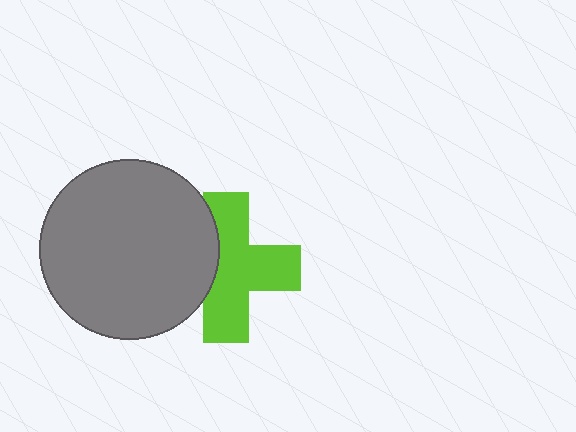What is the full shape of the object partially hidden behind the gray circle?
The partially hidden object is a lime cross.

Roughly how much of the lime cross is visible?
Most of it is visible (roughly 69%).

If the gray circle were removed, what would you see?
You would see the complete lime cross.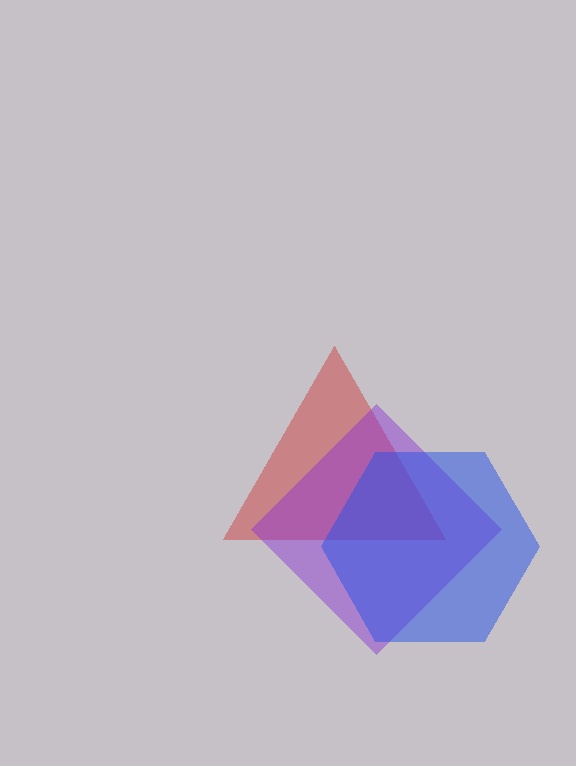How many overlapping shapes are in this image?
There are 3 overlapping shapes in the image.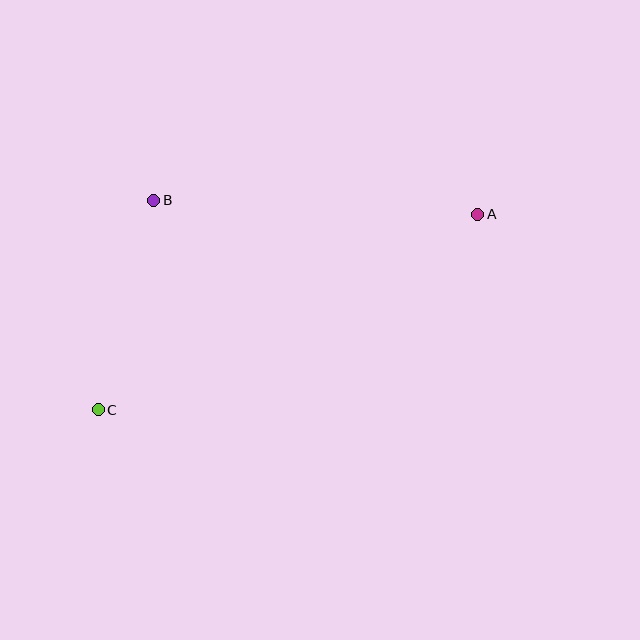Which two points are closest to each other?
Points B and C are closest to each other.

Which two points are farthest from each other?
Points A and C are farthest from each other.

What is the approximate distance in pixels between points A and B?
The distance between A and B is approximately 324 pixels.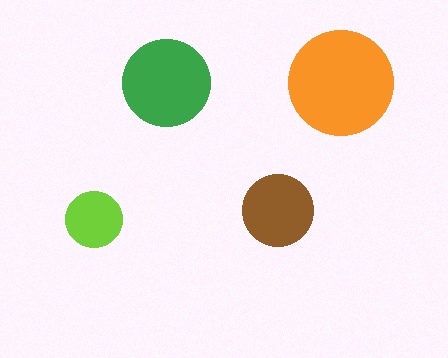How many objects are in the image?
There are 4 objects in the image.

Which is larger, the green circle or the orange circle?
The orange one.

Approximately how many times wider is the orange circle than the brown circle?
About 1.5 times wider.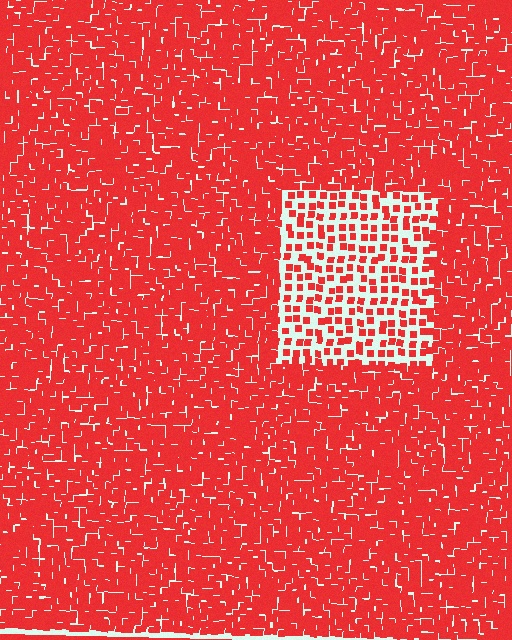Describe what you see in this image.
The image contains small red elements arranged at two different densities. A rectangle-shaped region is visible where the elements are less densely packed than the surrounding area.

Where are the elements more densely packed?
The elements are more densely packed outside the rectangle boundary.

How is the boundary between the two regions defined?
The boundary is defined by a change in element density (approximately 2.6x ratio). All elements are the same color, size, and shape.